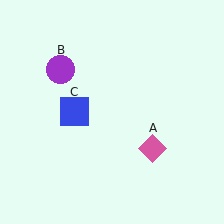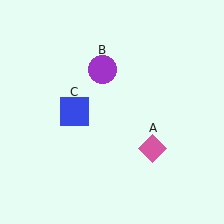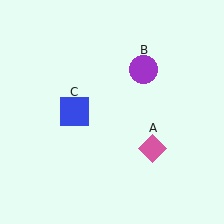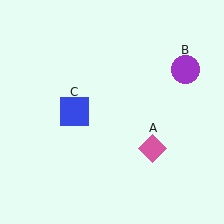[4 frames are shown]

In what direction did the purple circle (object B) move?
The purple circle (object B) moved right.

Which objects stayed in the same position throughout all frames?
Pink diamond (object A) and blue square (object C) remained stationary.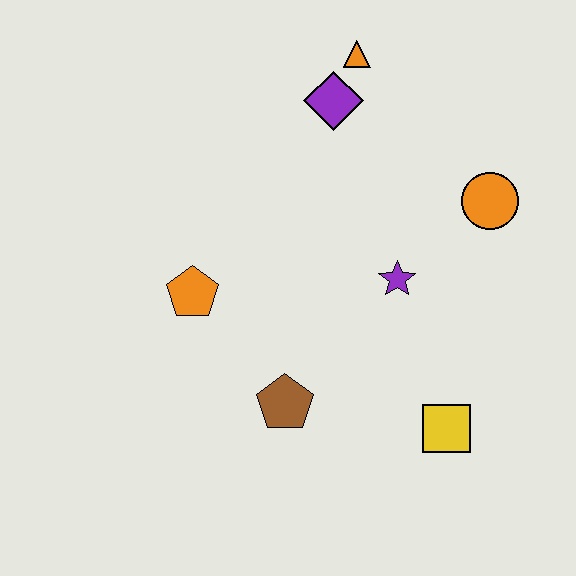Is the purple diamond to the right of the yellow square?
No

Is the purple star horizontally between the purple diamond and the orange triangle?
No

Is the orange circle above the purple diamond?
No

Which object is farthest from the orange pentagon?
The orange circle is farthest from the orange pentagon.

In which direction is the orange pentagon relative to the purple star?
The orange pentagon is to the left of the purple star.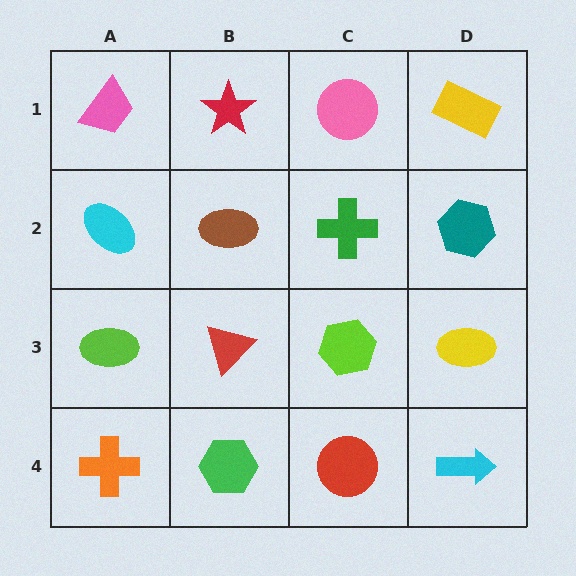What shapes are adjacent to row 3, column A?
A cyan ellipse (row 2, column A), an orange cross (row 4, column A), a red triangle (row 3, column B).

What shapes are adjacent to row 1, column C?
A green cross (row 2, column C), a red star (row 1, column B), a yellow rectangle (row 1, column D).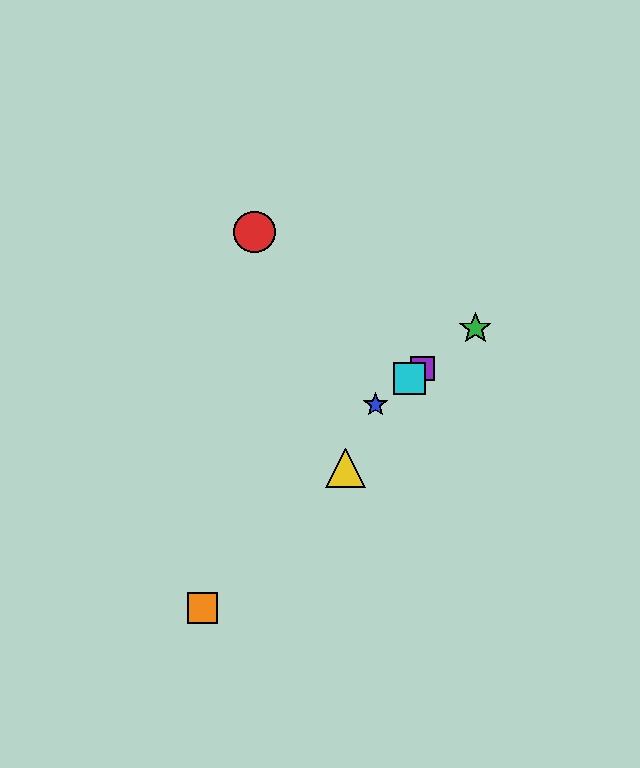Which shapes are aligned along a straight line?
The blue star, the green star, the purple square, the cyan square are aligned along a straight line.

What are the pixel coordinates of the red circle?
The red circle is at (255, 232).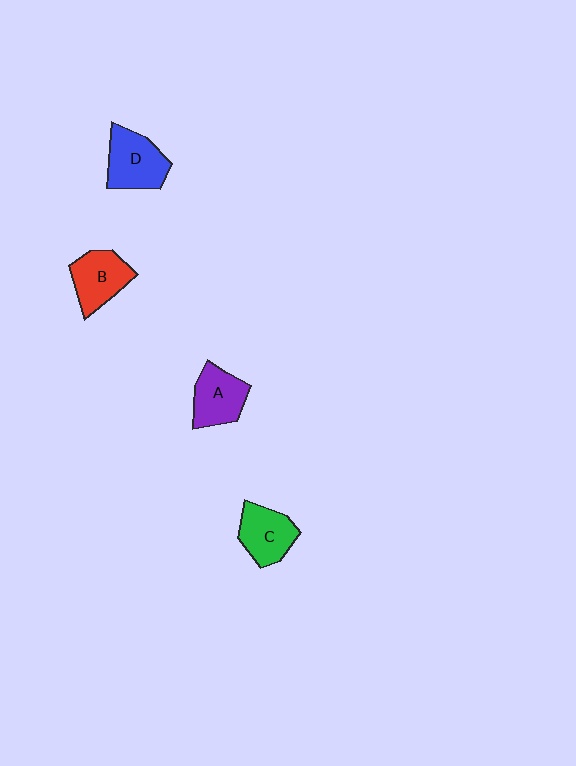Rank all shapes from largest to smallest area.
From largest to smallest: D (blue), B (red), A (purple), C (green).